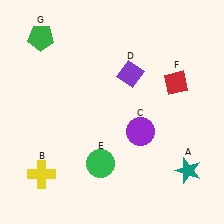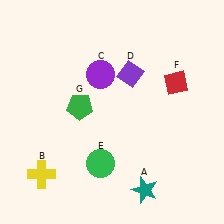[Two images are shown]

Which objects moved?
The objects that moved are: the teal star (A), the purple circle (C), the green pentagon (G).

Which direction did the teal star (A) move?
The teal star (A) moved left.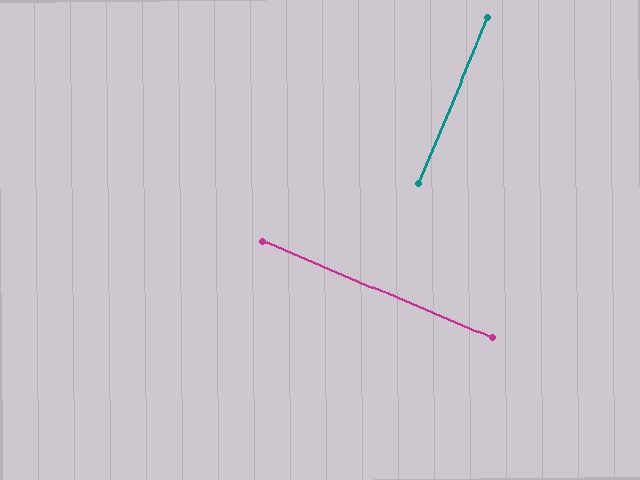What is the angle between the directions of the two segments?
Approximately 90 degrees.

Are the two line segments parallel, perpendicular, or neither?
Perpendicular — they meet at approximately 90°.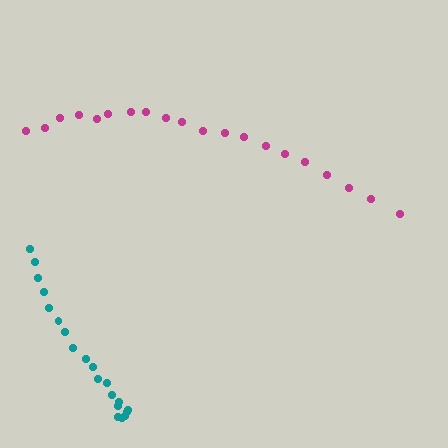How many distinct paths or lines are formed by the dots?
There are 2 distinct paths.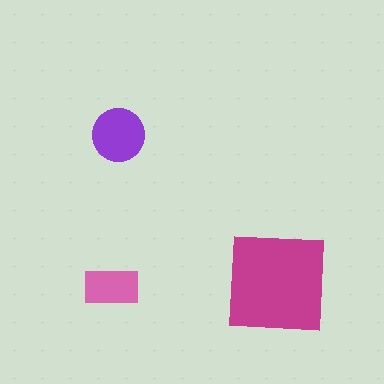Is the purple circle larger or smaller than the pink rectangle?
Larger.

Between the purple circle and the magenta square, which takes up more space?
The magenta square.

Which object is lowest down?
The pink rectangle is bottommost.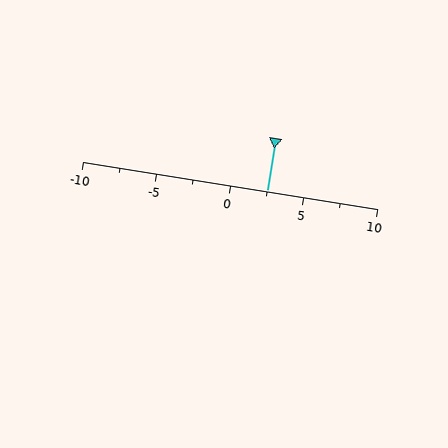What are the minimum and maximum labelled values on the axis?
The axis runs from -10 to 10.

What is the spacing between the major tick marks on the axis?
The major ticks are spaced 5 apart.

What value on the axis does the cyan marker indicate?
The marker indicates approximately 2.5.